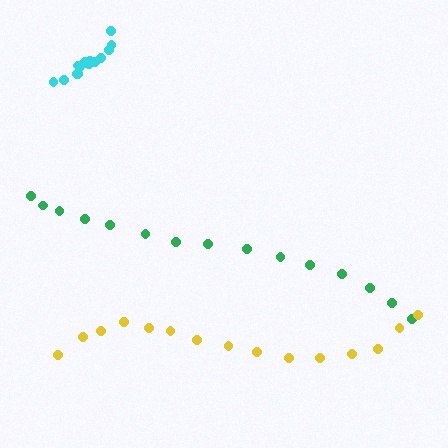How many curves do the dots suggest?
There are 3 distinct paths.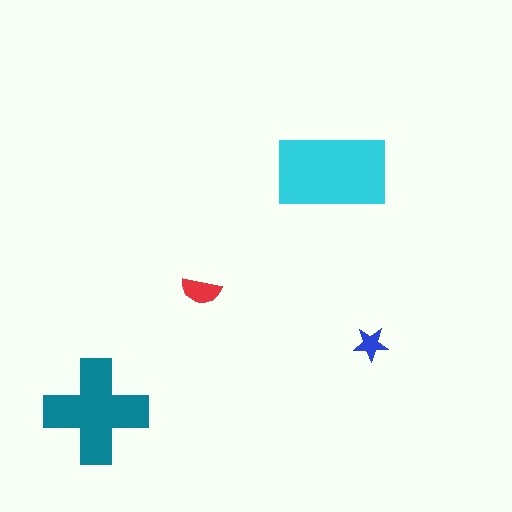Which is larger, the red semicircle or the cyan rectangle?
The cyan rectangle.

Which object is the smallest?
The blue star.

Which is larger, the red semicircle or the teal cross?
The teal cross.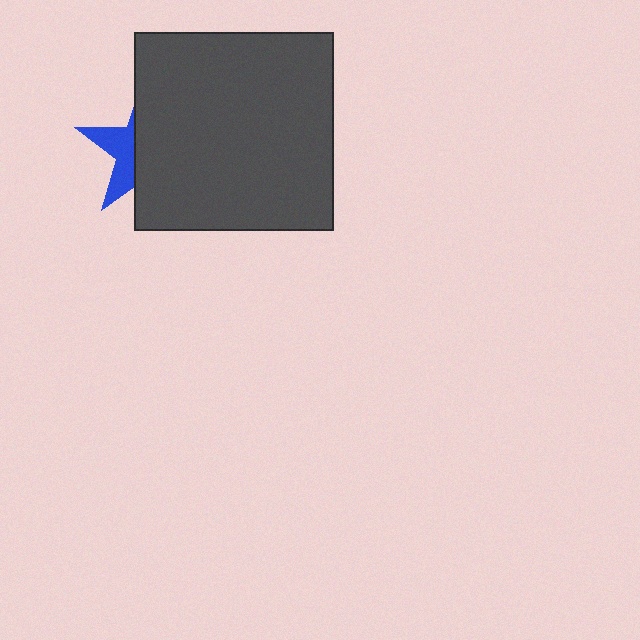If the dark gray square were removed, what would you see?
You would see the complete blue star.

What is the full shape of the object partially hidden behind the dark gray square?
The partially hidden object is a blue star.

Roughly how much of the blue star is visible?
A small part of it is visible (roughly 34%).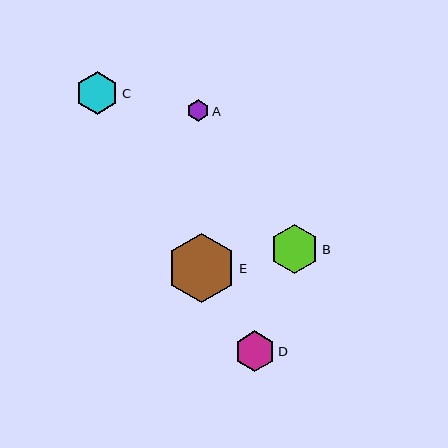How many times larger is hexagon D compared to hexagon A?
Hexagon D is approximately 1.9 times the size of hexagon A.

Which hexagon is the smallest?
Hexagon A is the smallest with a size of approximately 22 pixels.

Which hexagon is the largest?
Hexagon E is the largest with a size of approximately 69 pixels.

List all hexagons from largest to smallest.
From largest to smallest: E, B, C, D, A.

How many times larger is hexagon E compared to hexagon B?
Hexagon E is approximately 1.4 times the size of hexagon B.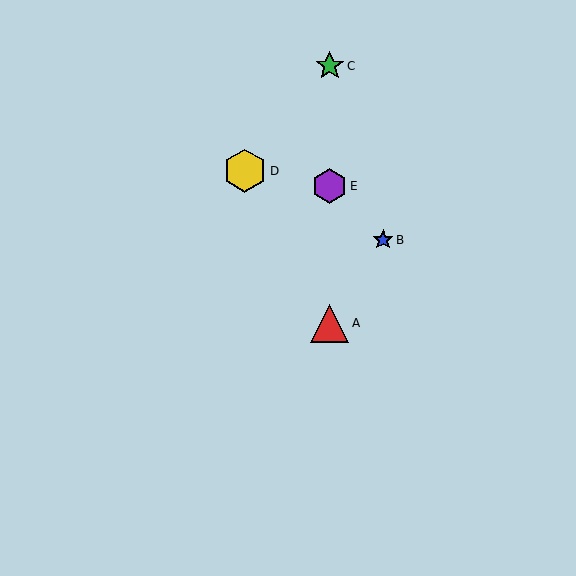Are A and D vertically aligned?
No, A is at x≈330 and D is at x≈245.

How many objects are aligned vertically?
3 objects (A, C, E) are aligned vertically.